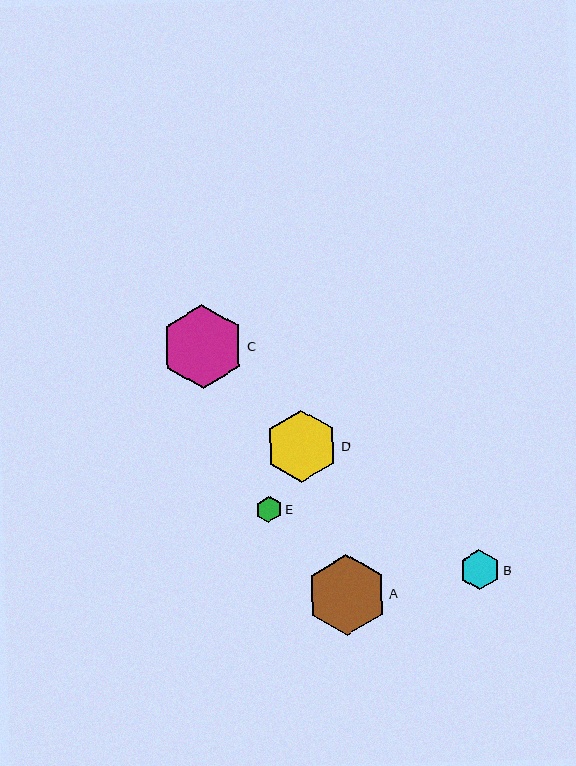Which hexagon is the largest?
Hexagon C is the largest with a size of approximately 83 pixels.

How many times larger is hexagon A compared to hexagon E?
Hexagon A is approximately 3.1 times the size of hexagon E.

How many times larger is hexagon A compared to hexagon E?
Hexagon A is approximately 3.1 times the size of hexagon E.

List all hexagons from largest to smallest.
From largest to smallest: C, A, D, B, E.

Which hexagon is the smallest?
Hexagon E is the smallest with a size of approximately 26 pixels.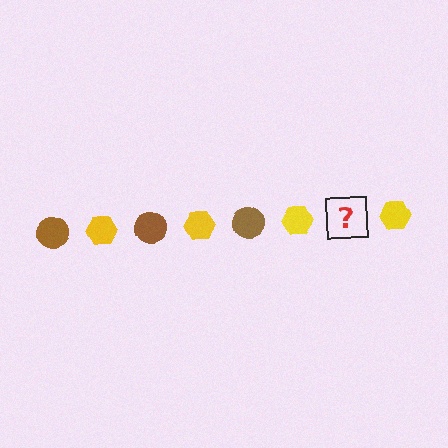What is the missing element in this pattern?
The missing element is a brown circle.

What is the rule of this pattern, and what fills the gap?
The rule is that the pattern alternates between brown circle and yellow hexagon. The gap should be filled with a brown circle.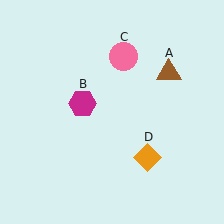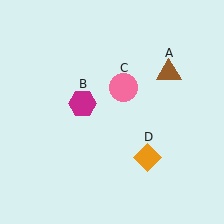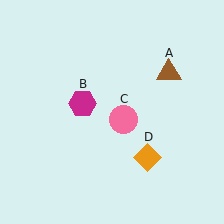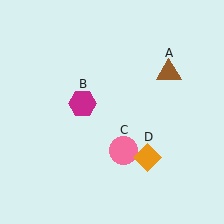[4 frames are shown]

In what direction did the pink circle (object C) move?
The pink circle (object C) moved down.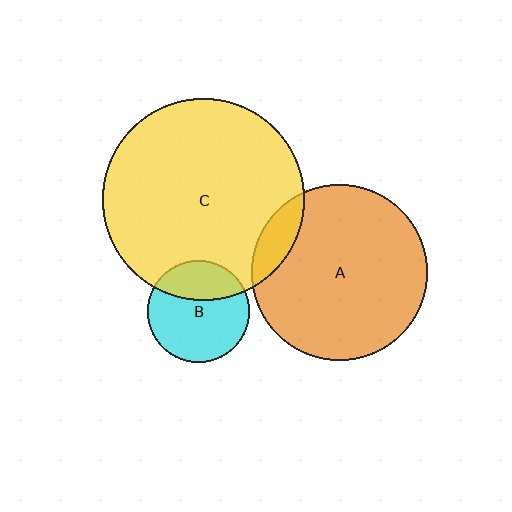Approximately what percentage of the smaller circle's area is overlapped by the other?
Approximately 30%.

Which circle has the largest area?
Circle C (yellow).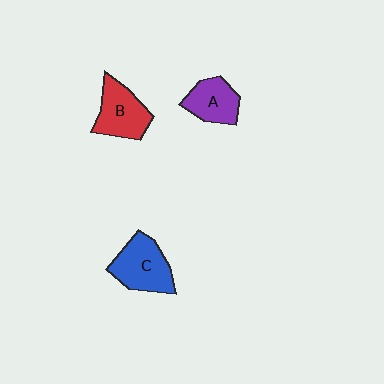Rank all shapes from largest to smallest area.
From largest to smallest: C (blue), B (red), A (purple).